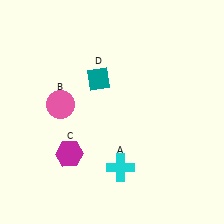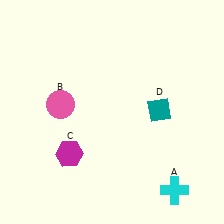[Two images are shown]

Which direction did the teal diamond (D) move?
The teal diamond (D) moved right.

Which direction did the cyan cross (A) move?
The cyan cross (A) moved right.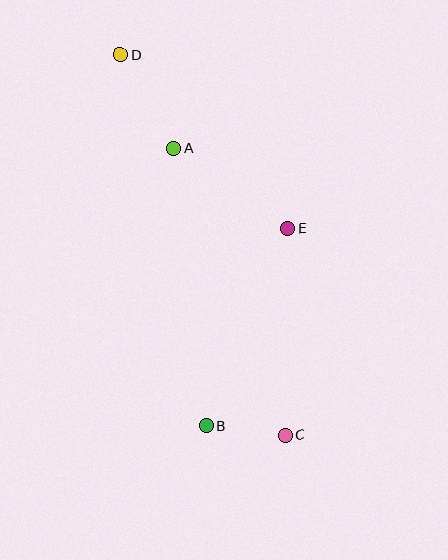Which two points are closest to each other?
Points B and C are closest to each other.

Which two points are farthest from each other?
Points C and D are farthest from each other.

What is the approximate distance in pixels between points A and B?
The distance between A and B is approximately 279 pixels.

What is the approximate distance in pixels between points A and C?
The distance between A and C is approximately 307 pixels.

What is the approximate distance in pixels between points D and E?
The distance between D and E is approximately 241 pixels.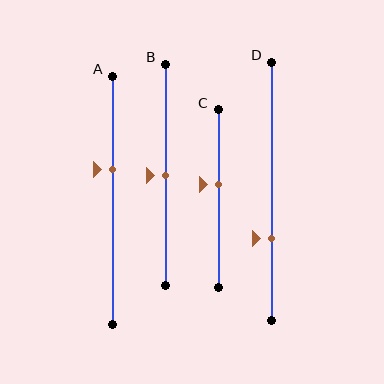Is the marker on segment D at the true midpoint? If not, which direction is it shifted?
No, the marker on segment D is shifted downward by about 18% of the segment length.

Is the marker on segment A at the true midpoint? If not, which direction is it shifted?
No, the marker on segment A is shifted upward by about 12% of the segment length.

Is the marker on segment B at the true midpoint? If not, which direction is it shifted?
Yes, the marker on segment B is at the true midpoint.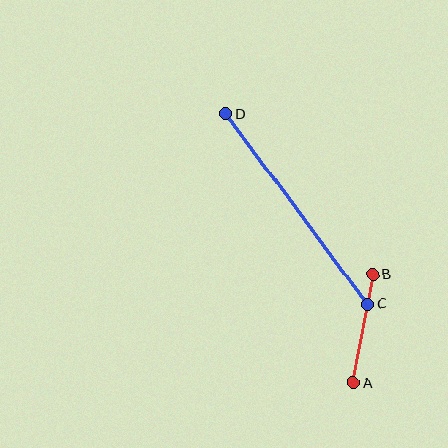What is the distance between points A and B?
The distance is approximately 110 pixels.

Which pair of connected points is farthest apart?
Points C and D are farthest apart.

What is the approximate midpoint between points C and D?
The midpoint is at approximately (296, 209) pixels.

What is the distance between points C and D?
The distance is approximately 237 pixels.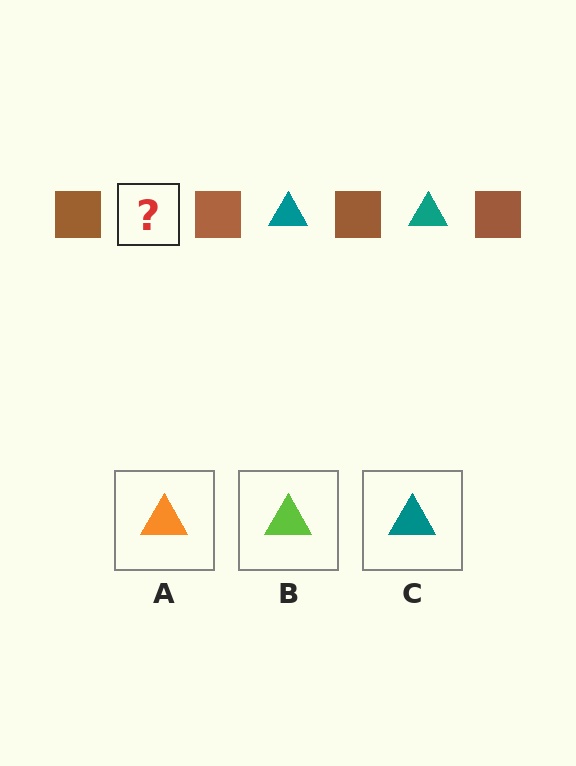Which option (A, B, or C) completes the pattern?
C.